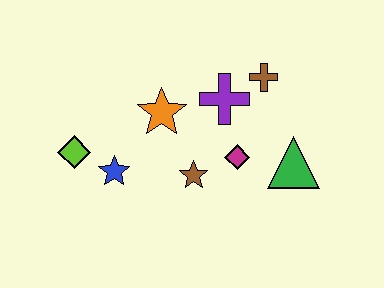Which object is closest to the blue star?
The lime diamond is closest to the blue star.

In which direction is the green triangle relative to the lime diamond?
The green triangle is to the right of the lime diamond.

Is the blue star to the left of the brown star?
Yes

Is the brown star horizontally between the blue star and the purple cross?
Yes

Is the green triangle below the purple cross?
Yes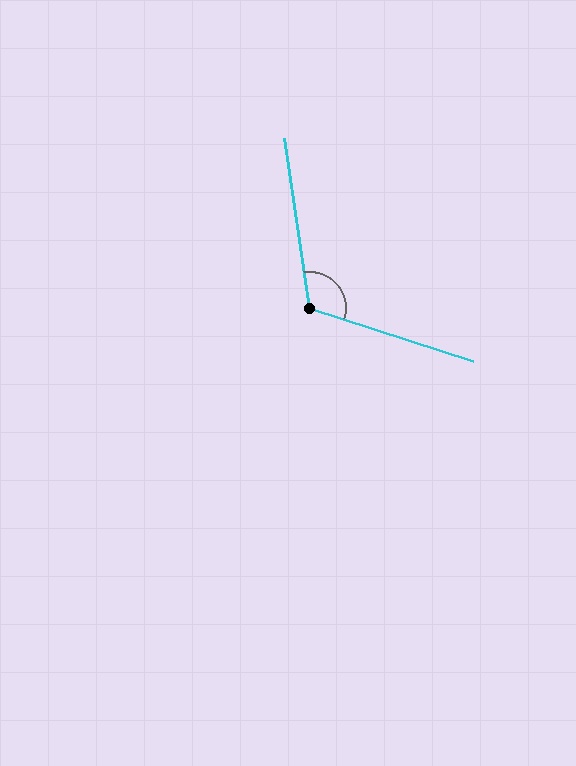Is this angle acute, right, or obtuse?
It is obtuse.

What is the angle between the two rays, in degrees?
Approximately 116 degrees.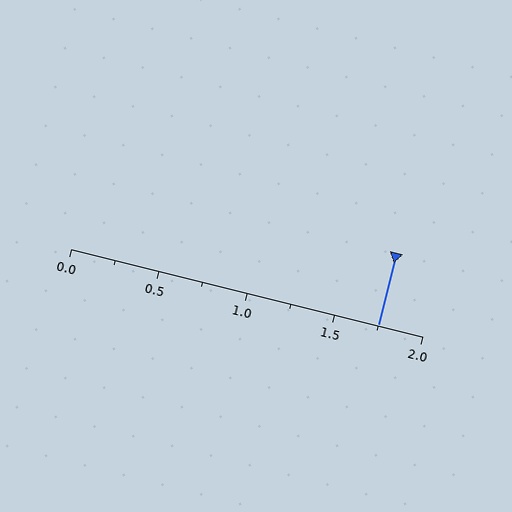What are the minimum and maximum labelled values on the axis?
The axis runs from 0.0 to 2.0.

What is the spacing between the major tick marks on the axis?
The major ticks are spaced 0.5 apart.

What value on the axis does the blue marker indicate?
The marker indicates approximately 1.75.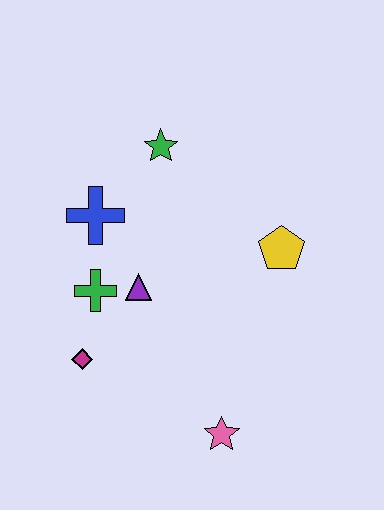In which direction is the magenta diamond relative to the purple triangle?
The magenta diamond is below the purple triangle.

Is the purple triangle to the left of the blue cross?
No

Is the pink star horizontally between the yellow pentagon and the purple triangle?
Yes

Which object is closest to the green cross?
The purple triangle is closest to the green cross.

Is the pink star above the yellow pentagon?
No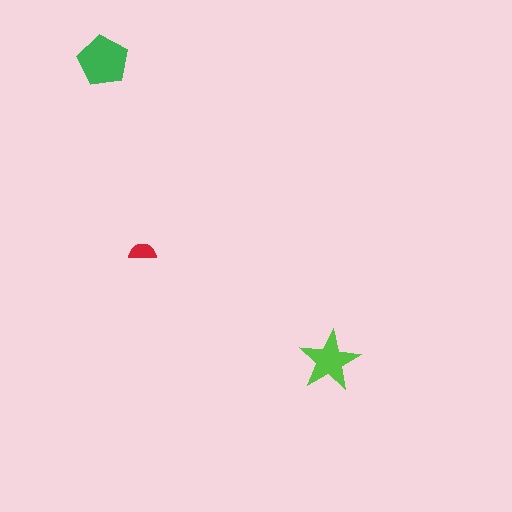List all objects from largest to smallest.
The green pentagon, the lime star, the red semicircle.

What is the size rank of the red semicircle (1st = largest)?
3rd.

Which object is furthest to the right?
The lime star is rightmost.